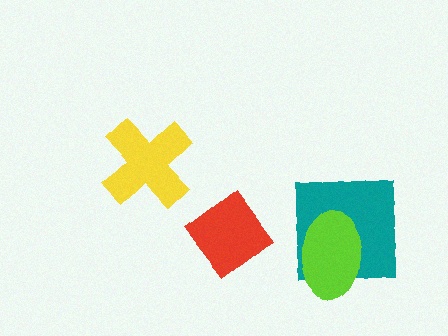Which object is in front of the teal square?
The lime ellipse is in front of the teal square.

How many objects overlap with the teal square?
1 object overlaps with the teal square.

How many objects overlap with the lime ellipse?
1 object overlaps with the lime ellipse.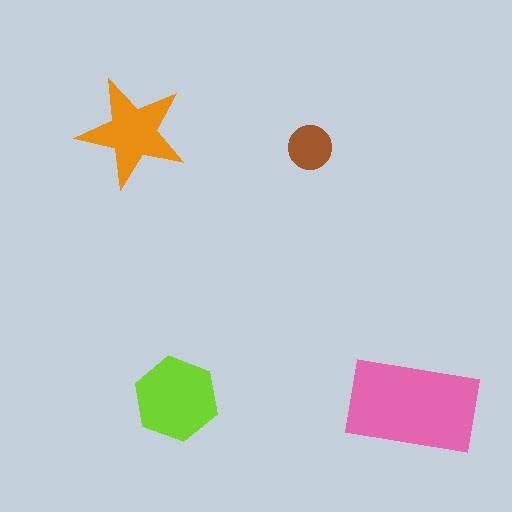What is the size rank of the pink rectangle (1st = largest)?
1st.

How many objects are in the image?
There are 4 objects in the image.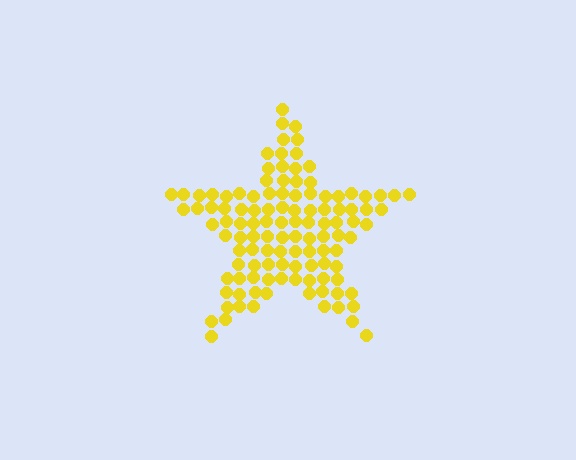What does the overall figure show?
The overall figure shows a star.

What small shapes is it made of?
It is made of small circles.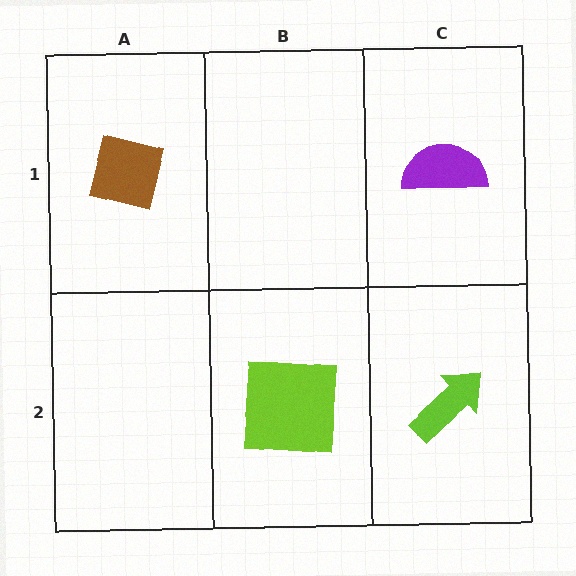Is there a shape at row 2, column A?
No, that cell is empty.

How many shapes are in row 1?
2 shapes.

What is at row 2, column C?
A lime arrow.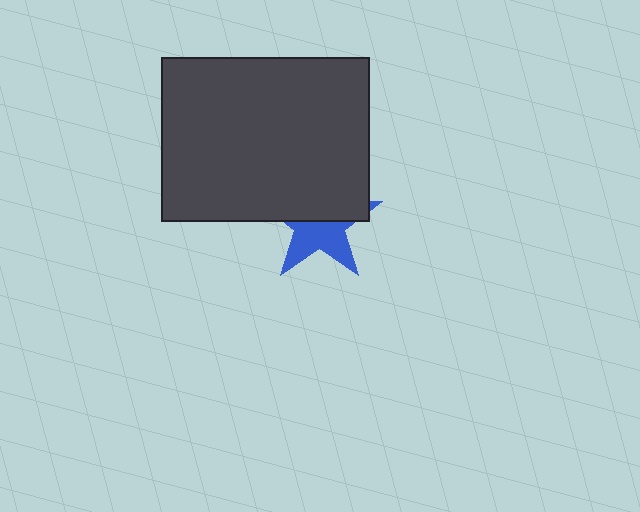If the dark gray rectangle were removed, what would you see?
You would see the complete blue star.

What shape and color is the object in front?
The object in front is a dark gray rectangle.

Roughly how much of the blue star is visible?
About half of it is visible (roughly 48%).